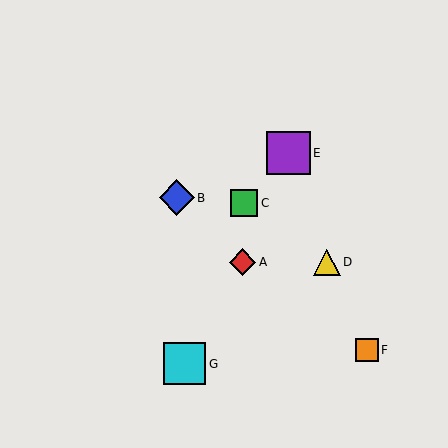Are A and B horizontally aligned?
No, A is at y≈262 and B is at y≈198.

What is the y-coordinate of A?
Object A is at y≈262.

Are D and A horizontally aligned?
Yes, both are at y≈262.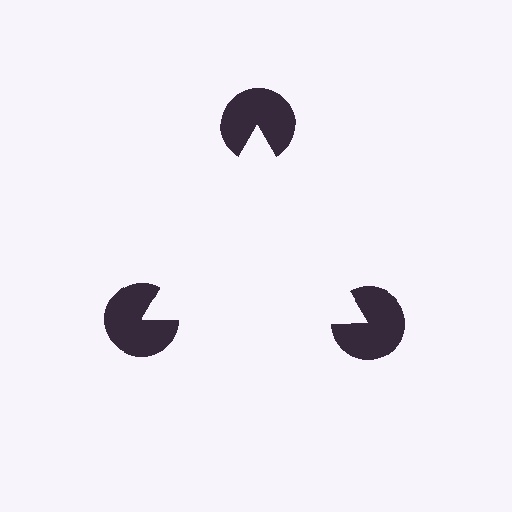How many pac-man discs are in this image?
There are 3 — one at each vertex of the illusory triangle.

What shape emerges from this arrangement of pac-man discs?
An illusory triangle — its edges are inferred from the aligned wedge cuts in the pac-man discs, not physically drawn.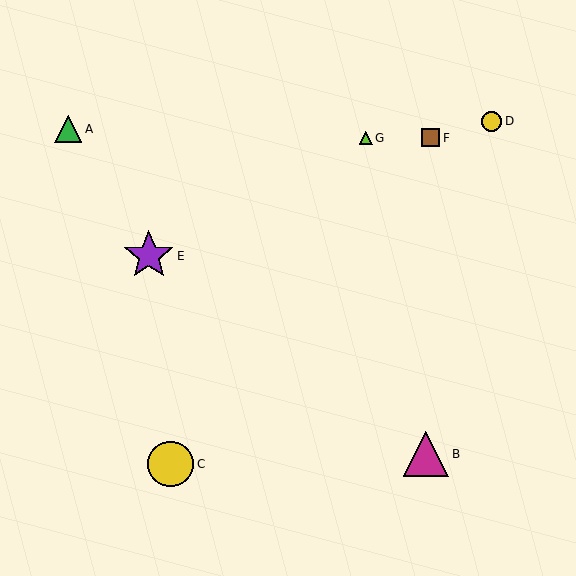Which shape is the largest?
The purple star (labeled E) is the largest.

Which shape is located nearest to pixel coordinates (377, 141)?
The lime triangle (labeled G) at (366, 138) is nearest to that location.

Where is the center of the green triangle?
The center of the green triangle is at (68, 129).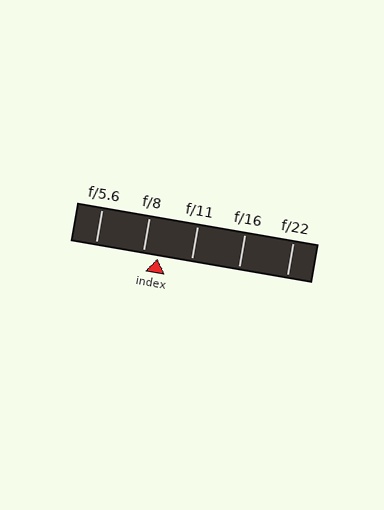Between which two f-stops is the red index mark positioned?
The index mark is between f/8 and f/11.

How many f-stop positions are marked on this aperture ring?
There are 5 f-stop positions marked.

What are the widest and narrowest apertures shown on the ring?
The widest aperture shown is f/5.6 and the narrowest is f/22.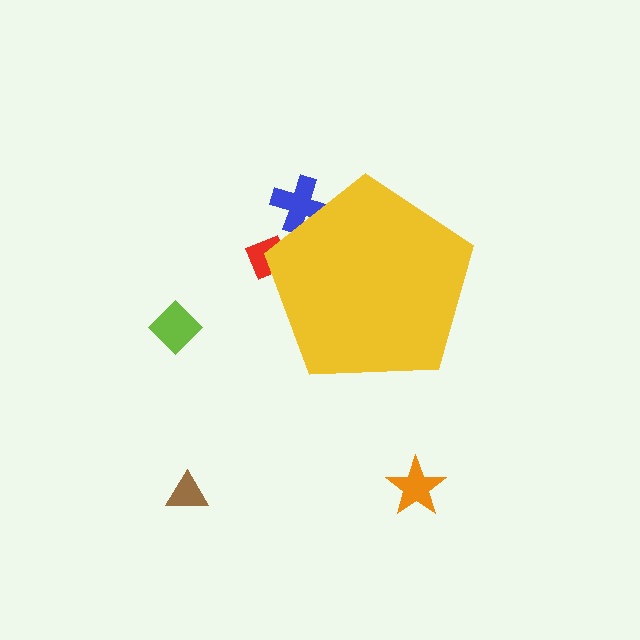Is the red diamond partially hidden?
Yes, the red diamond is partially hidden behind the yellow pentagon.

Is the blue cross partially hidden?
Yes, the blue cross is partially hidden behind the yellow pentagon.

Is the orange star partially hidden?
No, the orange star is fully visible.